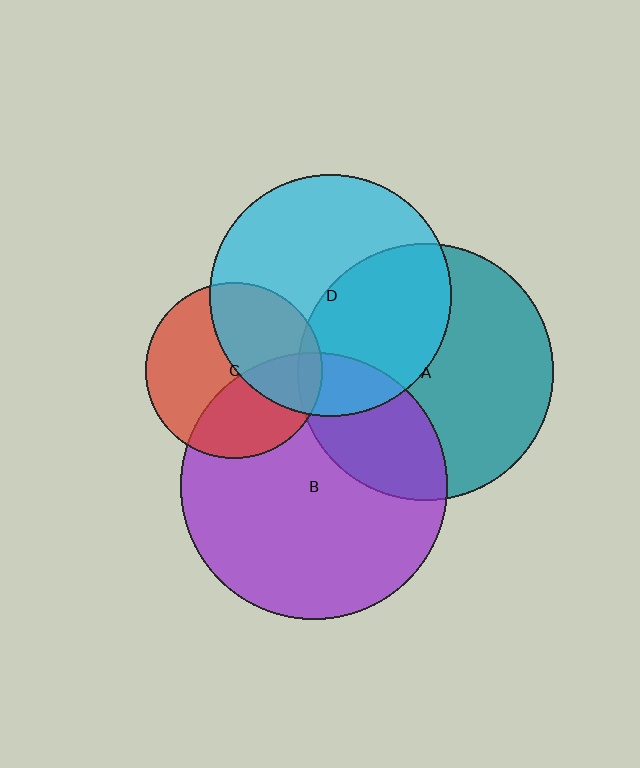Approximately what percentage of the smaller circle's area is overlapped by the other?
Approximately 15%.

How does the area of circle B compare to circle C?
Approximately 2.3 times.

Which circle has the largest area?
Circle B (purple).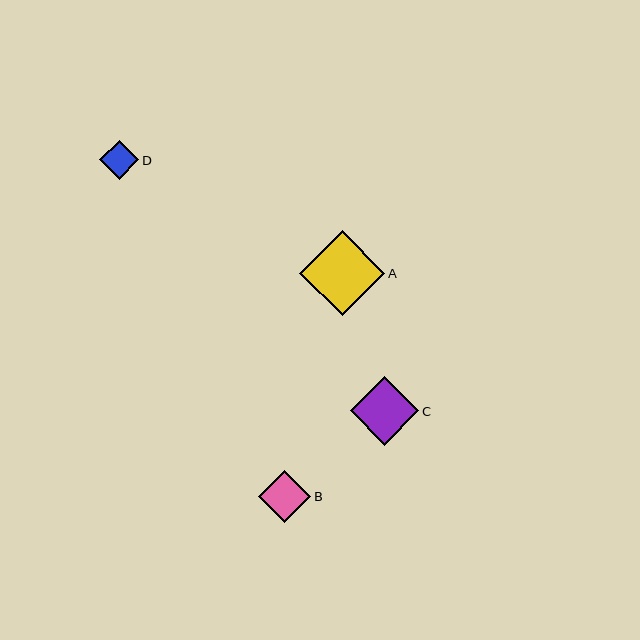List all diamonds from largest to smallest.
From largest to smallest: A, C, B, D.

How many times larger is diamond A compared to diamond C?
Diamond A is approximately 1.2 times the size of diamond C.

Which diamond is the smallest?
Diamond D is the smallest with a size of approximately 39 pixels.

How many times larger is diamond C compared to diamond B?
Diamond C is approximately 1.3 times the size of diamond B.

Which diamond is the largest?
Diamond A is the largest with a size of approximately 85 pixels.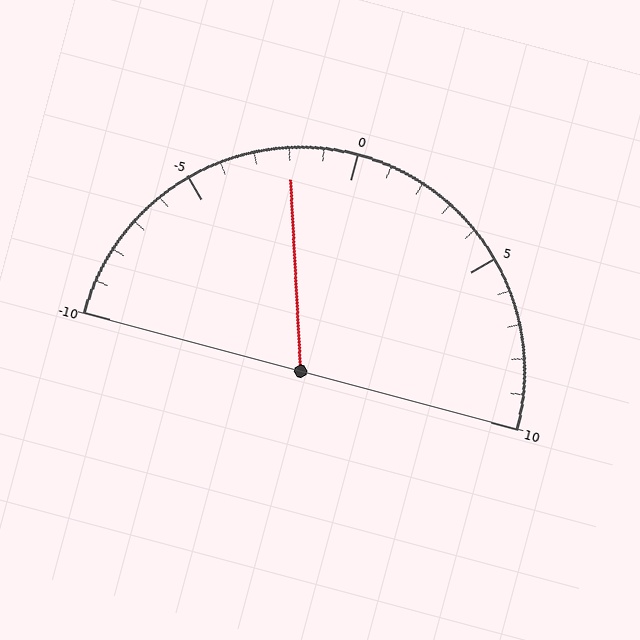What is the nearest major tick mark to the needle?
The nearest major tick mark is 0.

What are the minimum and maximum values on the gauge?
The gauge ranges from -10 to 10.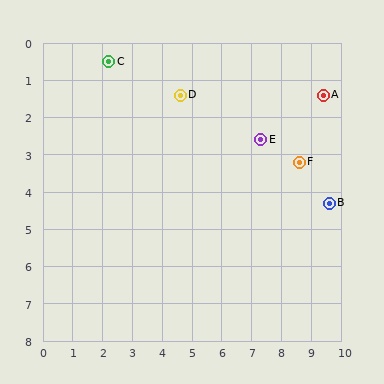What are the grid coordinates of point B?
Point B is at approximately (9.6, 4.3).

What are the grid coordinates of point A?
Point A is at approximately (9.4, 1.4).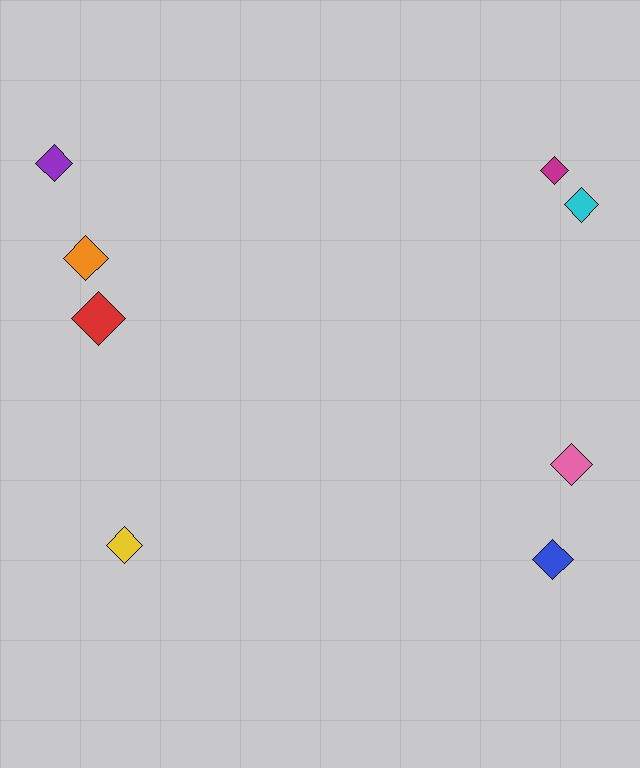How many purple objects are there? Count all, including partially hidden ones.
There is 1 purple object.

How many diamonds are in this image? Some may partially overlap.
There are 8 diamonds.